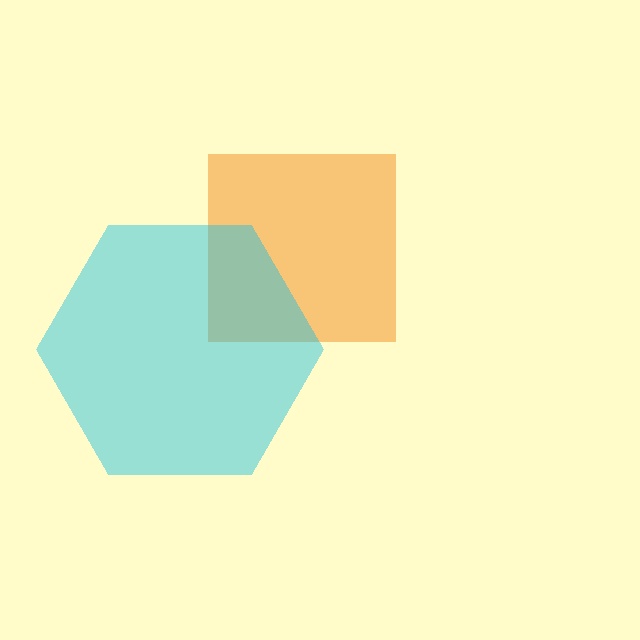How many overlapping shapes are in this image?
There are 2 overlapping shapes in the image.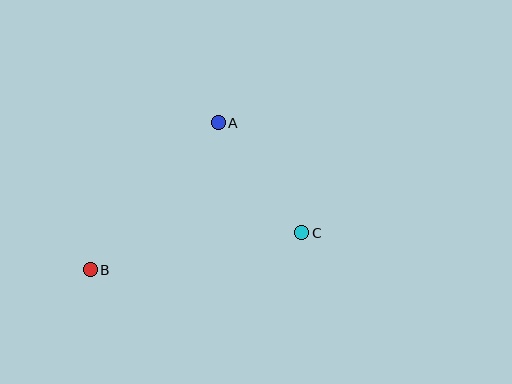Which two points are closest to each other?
Points A and C are closest to each other.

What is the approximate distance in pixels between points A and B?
The distance between A and B is approximately 195 pixels.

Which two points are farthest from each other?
Points B and C are farthest from each other.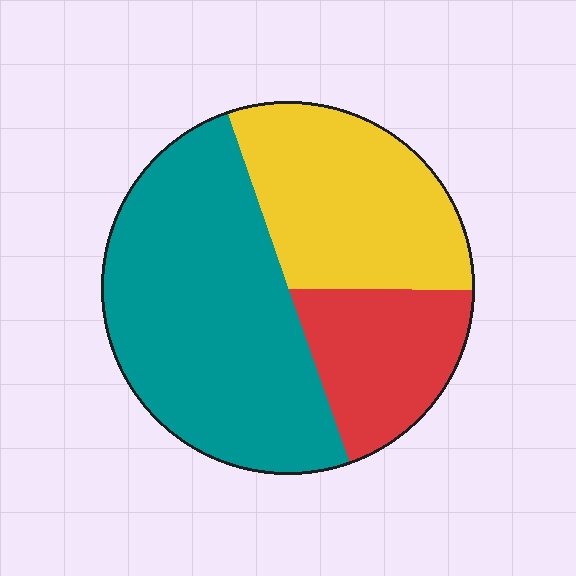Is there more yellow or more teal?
Teal.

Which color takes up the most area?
Teal, at roughly 50%.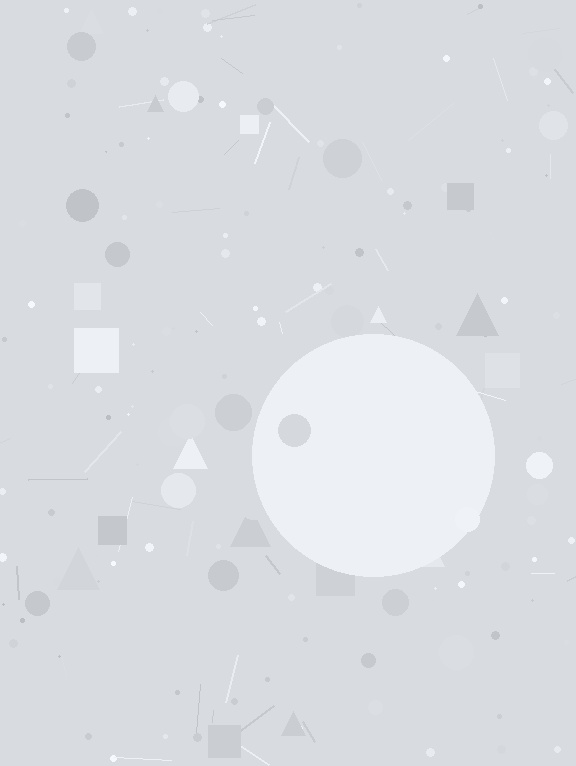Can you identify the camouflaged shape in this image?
The camouflaged shape is a circle.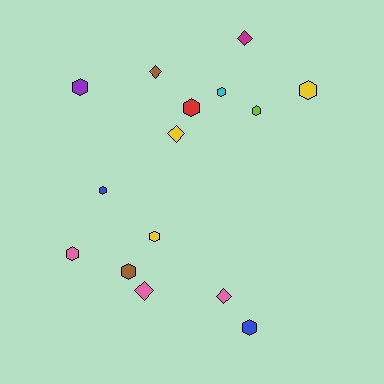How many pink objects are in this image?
There are 3 pink objects.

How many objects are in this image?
There are 15 objects.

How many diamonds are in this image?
There are 5 diamonds.